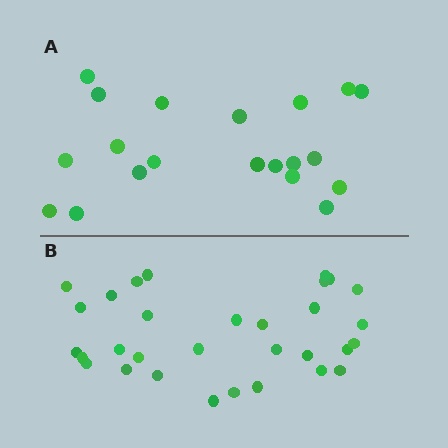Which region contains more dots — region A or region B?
Region B (the bottom region) has more dots.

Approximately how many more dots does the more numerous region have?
Region B has roughly 12 or so more dots than region A.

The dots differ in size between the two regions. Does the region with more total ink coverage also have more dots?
No. Region A has more total ink coverage because its dots are larger, but region B actually contains more individual dots. Total area can be misleading — the number of items is what matters here.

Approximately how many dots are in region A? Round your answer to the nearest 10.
About 20 dots.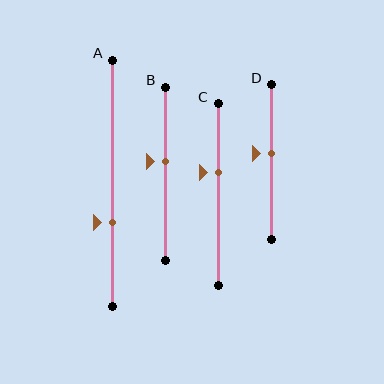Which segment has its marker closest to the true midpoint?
Segment D has its marker closest to the true midpoint.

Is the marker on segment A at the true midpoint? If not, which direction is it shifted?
No, the marker on segment A is shifted downward by about 16% of the segment length.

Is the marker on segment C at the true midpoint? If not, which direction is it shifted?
No, the marker on segment C is shifted upward by about 12% of the segment length.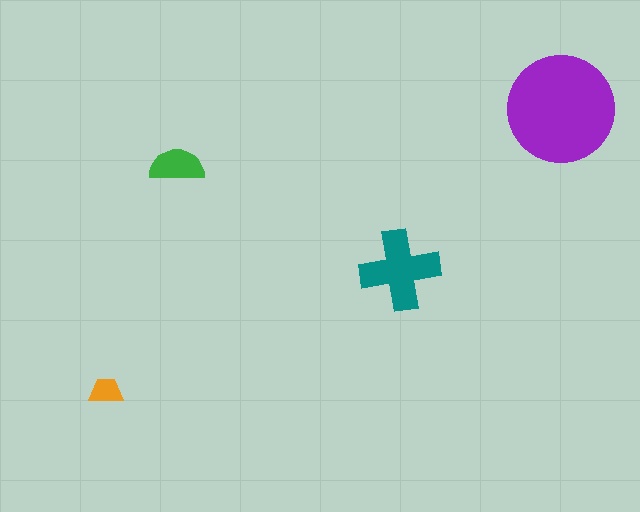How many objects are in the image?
There are 4 objects in the image.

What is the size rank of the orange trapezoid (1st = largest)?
4th.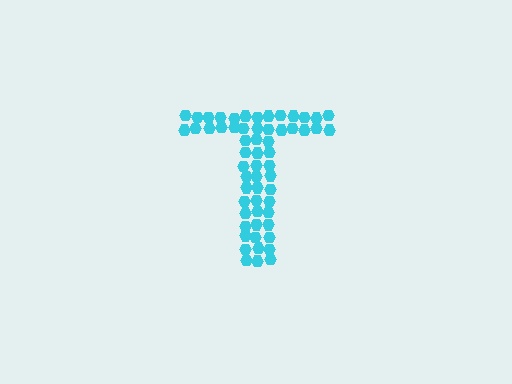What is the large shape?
The large shape is the letter T.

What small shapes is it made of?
It is made of small hexagons.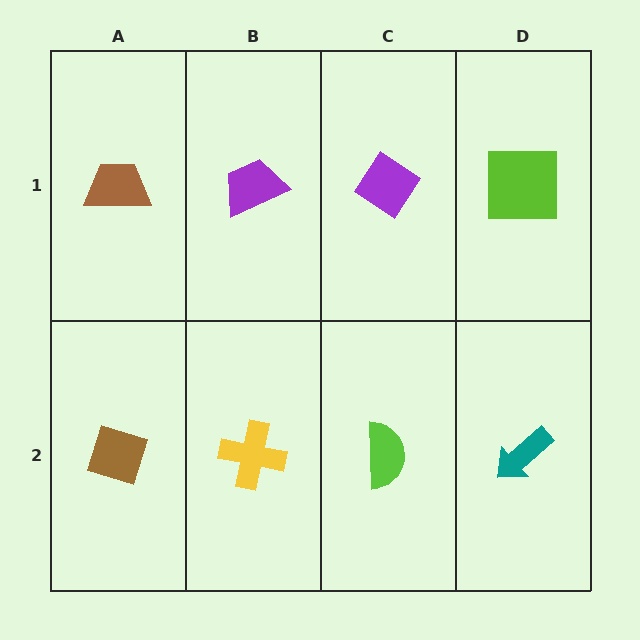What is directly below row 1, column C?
A lime semicircle.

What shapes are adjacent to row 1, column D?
A teal arrow (row 2, column D), a purple diamond (row 1, column C).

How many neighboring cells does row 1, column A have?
2.